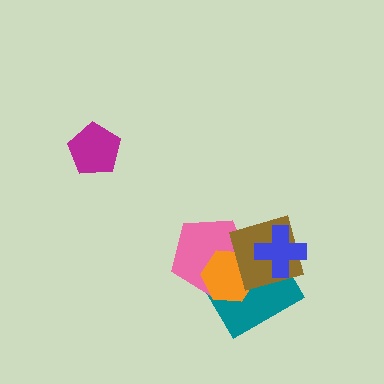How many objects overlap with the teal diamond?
4 objects overlap with the teal diamond.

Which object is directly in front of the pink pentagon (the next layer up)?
The orange hexagon is directly in front of the pink pentagon.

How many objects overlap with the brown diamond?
4 objects overlap with the brown diamond.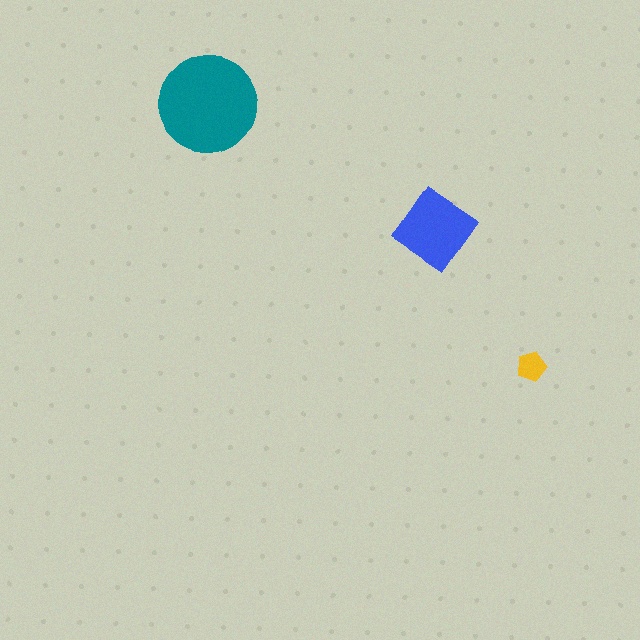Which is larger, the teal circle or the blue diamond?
The teal circle.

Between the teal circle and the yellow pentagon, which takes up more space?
The teal circle.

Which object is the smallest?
The yellow pentagon.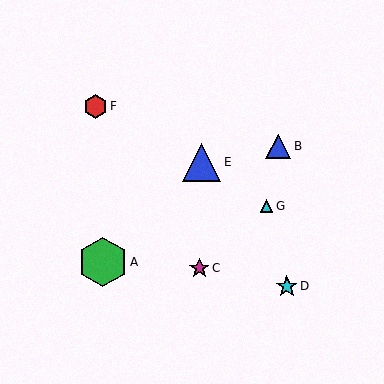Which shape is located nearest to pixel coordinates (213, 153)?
The blue triangle (labeled E) at (202, 162) is nearest to that location.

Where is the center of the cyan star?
The center of the cyan star is at (287, 287).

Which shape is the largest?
The green hexagon (labeled A) is the largest.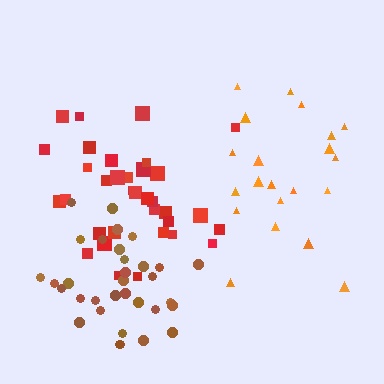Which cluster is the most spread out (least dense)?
Orange.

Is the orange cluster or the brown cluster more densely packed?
Brown.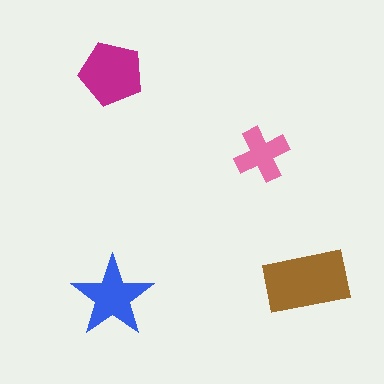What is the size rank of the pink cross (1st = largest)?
4th.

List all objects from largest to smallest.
The brown rectangle, the magenta pentagon, the blue star, the pink cross.